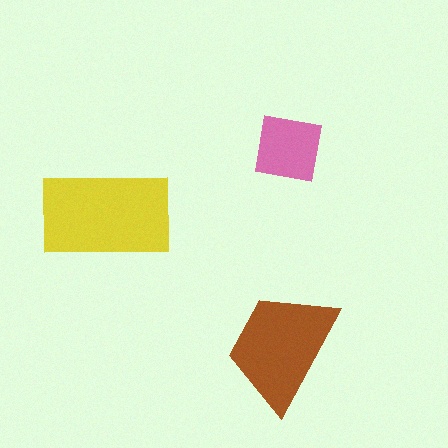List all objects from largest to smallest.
The yellow rectangle, the brown trapezoid, the pink square.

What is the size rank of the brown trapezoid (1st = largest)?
2nd.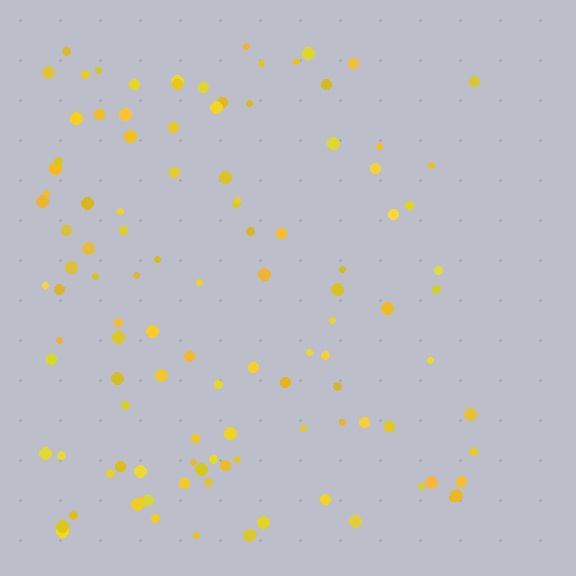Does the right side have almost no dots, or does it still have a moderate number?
Still a moderate number, just noticeably fewer than the left.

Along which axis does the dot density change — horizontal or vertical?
Horizontal.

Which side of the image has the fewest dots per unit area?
The right.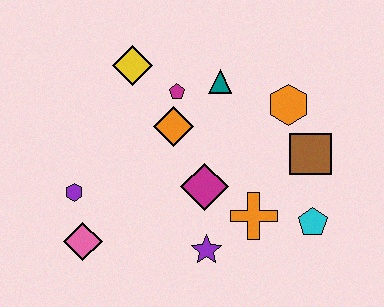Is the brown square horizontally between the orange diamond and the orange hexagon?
No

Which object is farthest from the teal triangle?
The pink diamond is farthest from the teal triangle.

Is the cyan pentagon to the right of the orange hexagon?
Yes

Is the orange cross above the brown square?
No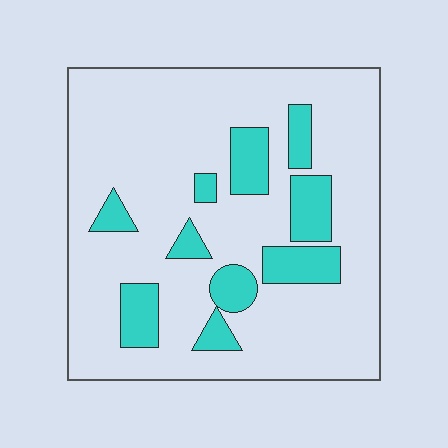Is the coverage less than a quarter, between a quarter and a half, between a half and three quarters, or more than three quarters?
Less than a quarter.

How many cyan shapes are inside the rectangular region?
10.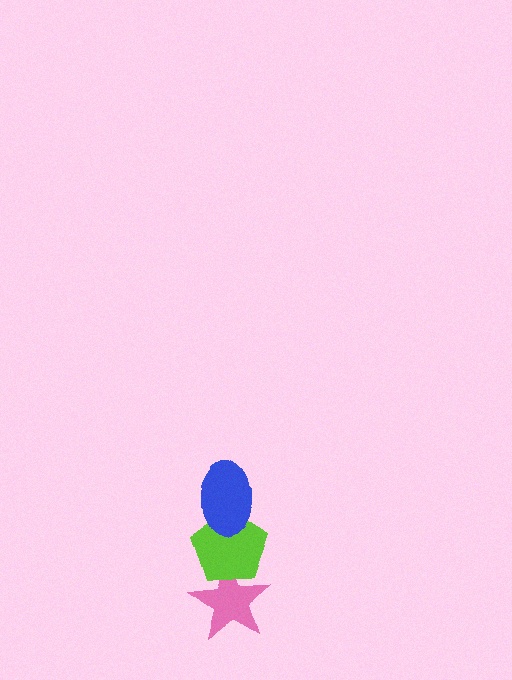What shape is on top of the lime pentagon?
The blue ellipse is on top of the lime pentagon.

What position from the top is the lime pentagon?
The lime pentagon is 2nd from the top.